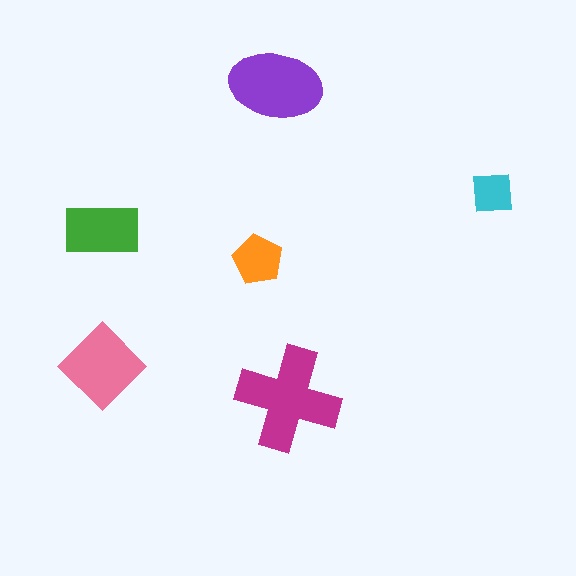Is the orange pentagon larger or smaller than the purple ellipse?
Smaller.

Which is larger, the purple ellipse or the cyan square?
The purple ellipse.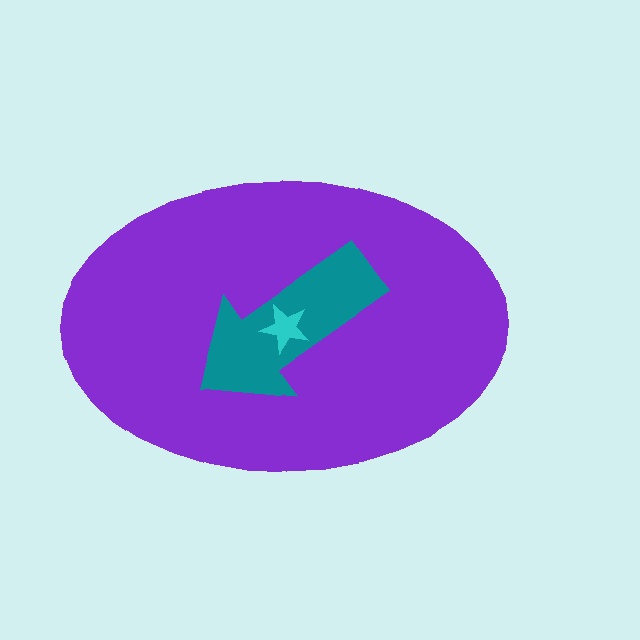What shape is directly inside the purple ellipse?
The teal arrow.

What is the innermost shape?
The cyan star.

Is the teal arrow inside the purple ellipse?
Yes.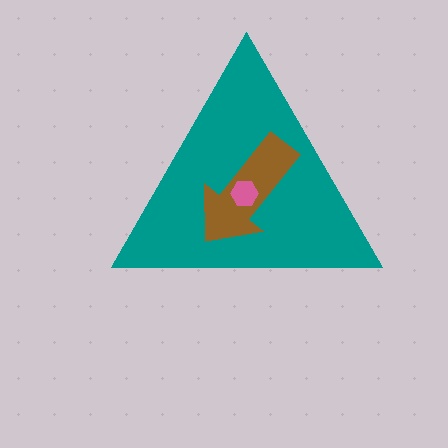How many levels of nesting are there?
3.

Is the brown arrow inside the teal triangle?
Yes.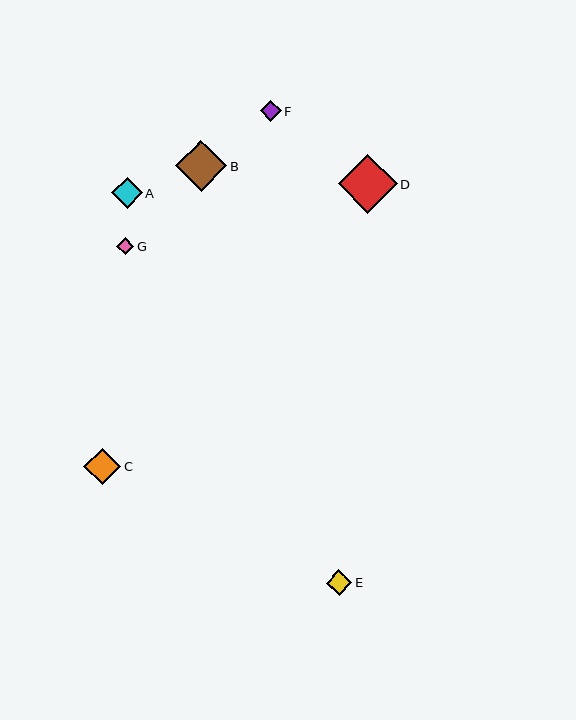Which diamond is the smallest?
Diamond G is the smallest with a size of approximately 18 pixels.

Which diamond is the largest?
Diamond D is the largest with a size of approximately 59 pixels.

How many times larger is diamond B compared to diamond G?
Diamond B is approximately 2.9 times the size of diamond G.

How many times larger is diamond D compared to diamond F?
Diamond D is approximately 2.8 times the size of diamond F.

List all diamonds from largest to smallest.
From largest to smallest: D, B, C, A, E, F, G.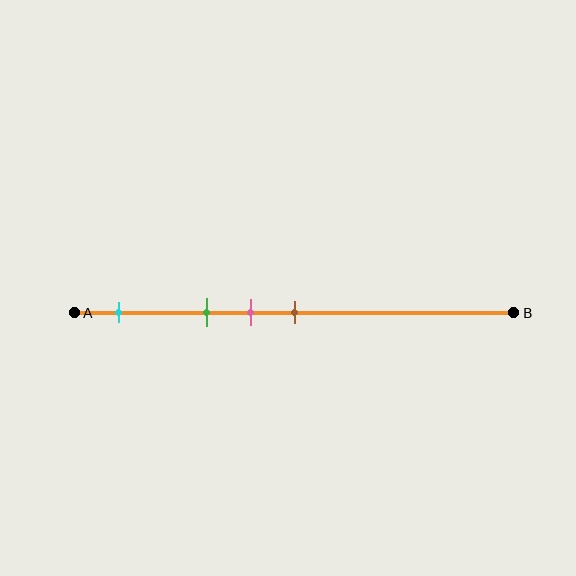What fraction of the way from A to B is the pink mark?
The pink mark is approximately 40% (0.4) of the way from A to B.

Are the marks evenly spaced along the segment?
No, the marks are not evenly spaced.